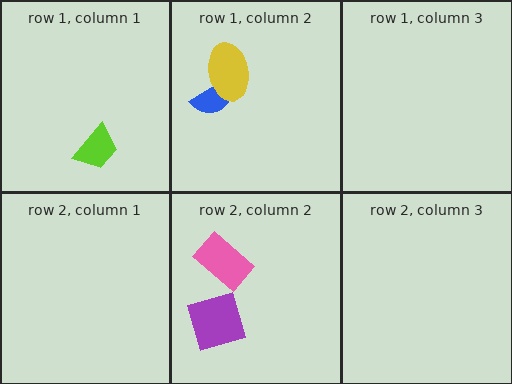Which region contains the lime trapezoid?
The row 1, column 1 region.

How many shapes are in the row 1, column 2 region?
2.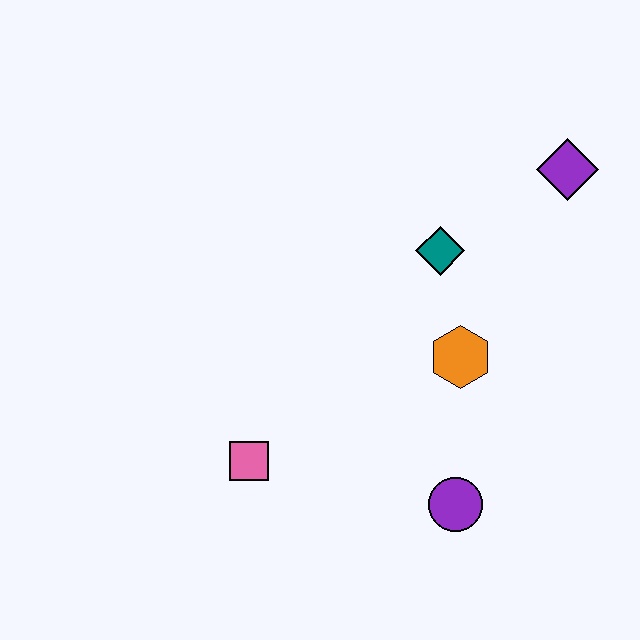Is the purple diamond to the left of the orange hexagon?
No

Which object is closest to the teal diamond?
The orange hexagon is closest to the teal diamond.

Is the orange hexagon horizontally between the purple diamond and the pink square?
Yes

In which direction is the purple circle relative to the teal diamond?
The purple circle is below the teal diamond.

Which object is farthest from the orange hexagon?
The pink square is farthest from the orange hexagon.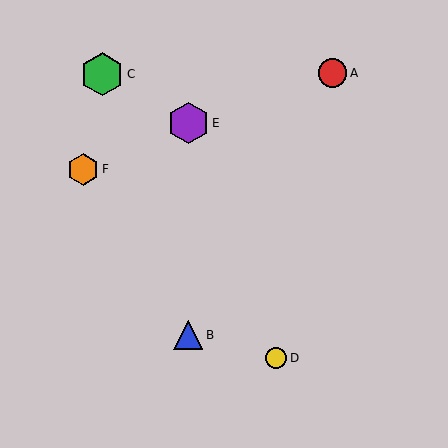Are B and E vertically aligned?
Yes, both are at x≈188.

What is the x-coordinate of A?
Object A is at x≈333.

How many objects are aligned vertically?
2 objects (B, E) are aligned vertically.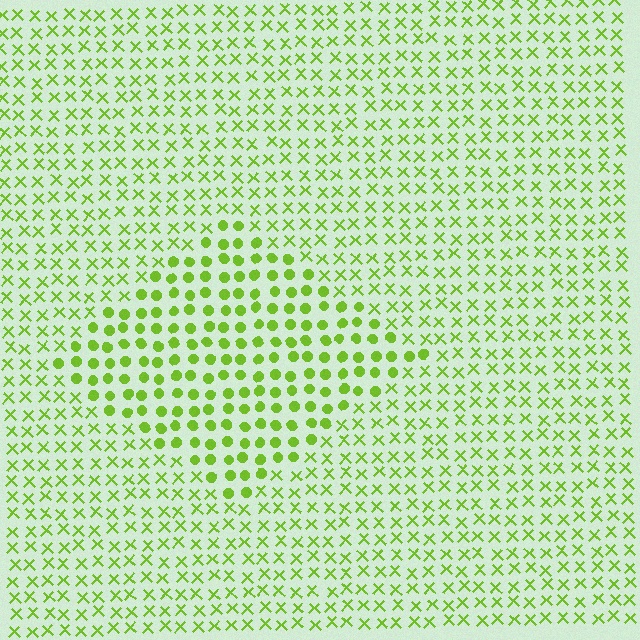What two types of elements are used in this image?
The image uses circles inside the diamond region and X marks outside it.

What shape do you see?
I see a diamond.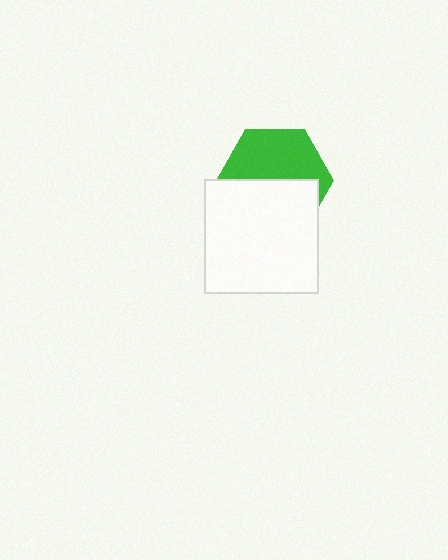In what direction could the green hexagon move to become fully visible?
The green hexagon could move up. That would shift it out from behind the white square entirely.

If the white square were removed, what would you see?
You would see the complete green hexagon.